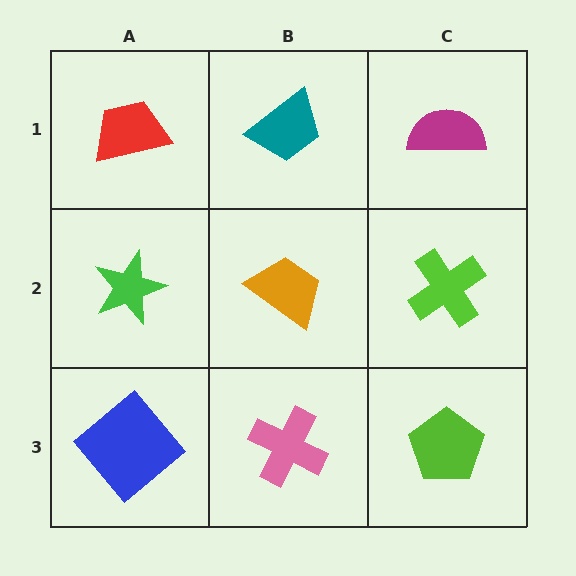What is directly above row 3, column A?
A green star.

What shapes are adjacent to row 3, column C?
A lime cross (row 2, column C), a pink cross (row 3, column B).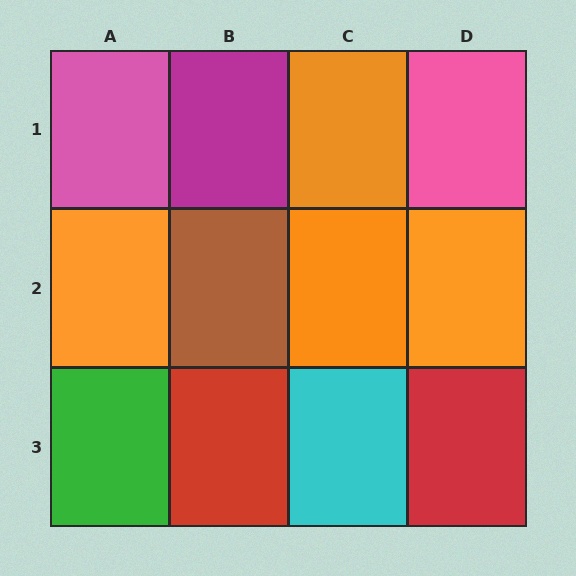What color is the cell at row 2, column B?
Brown.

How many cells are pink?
2 cells are pink.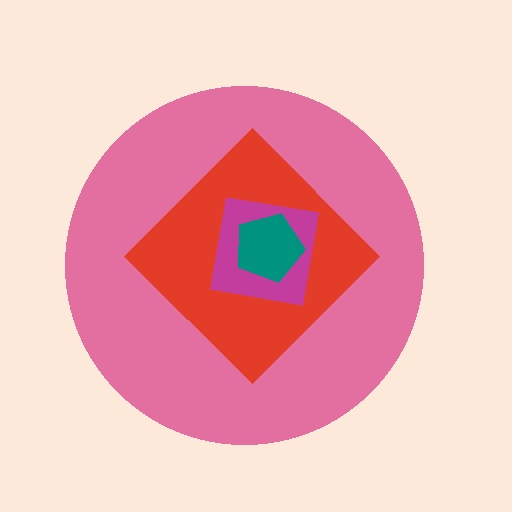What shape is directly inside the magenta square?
The teal pentagon.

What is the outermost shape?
The pink circle.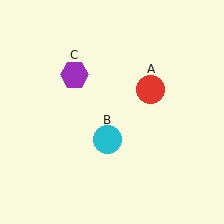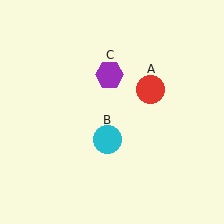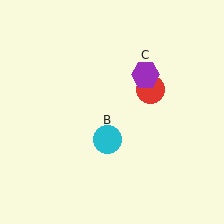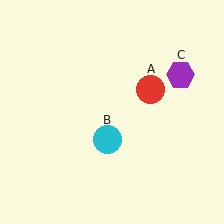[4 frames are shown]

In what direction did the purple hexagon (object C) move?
The purple hexagon (object C) moved right.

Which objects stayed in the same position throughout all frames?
Red circle (object A) and cyan circle (object B) remained stationary.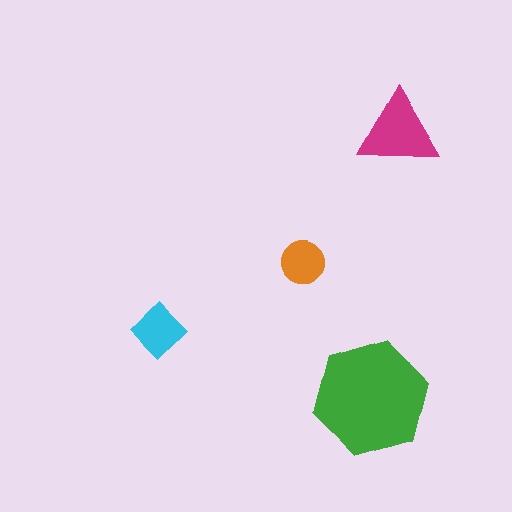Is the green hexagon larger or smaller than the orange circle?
Larger.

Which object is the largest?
The green hexagon.